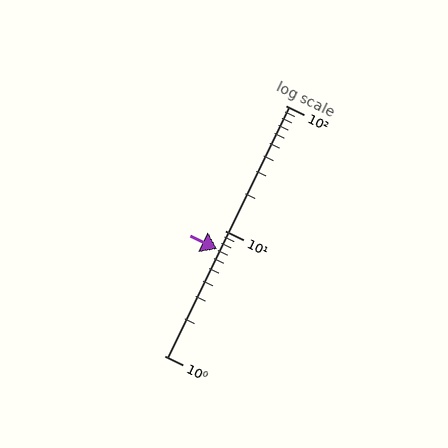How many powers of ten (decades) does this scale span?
The scale spans 2 decades, from 1 to 100.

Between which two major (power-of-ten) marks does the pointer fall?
The pointer is between 1 and 10.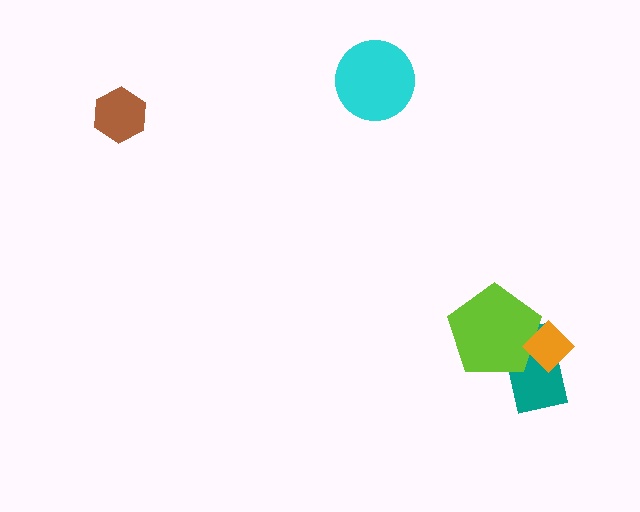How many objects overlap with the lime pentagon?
2 objects overlap with the lime pentagon.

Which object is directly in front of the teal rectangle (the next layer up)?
The lime pentagon is directly in front of the teal rectangle.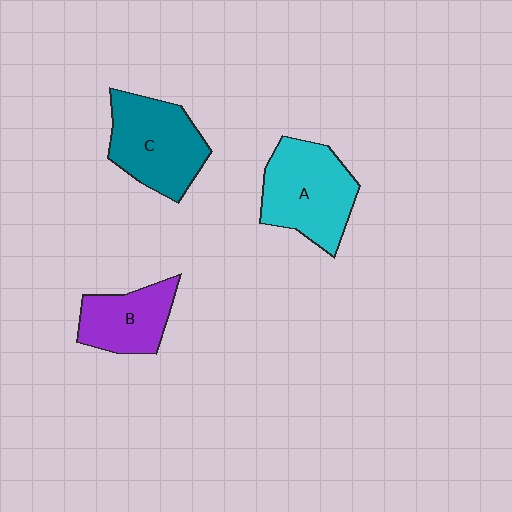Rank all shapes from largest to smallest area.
From largest to smallest: A (cyan), C (teal), B (purple).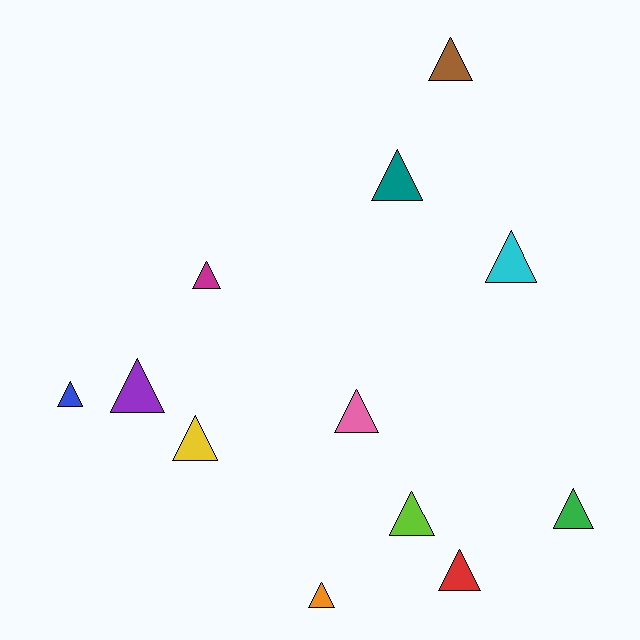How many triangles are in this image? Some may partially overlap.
There are 12 triangles.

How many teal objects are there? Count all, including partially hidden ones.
There is 1 teal object.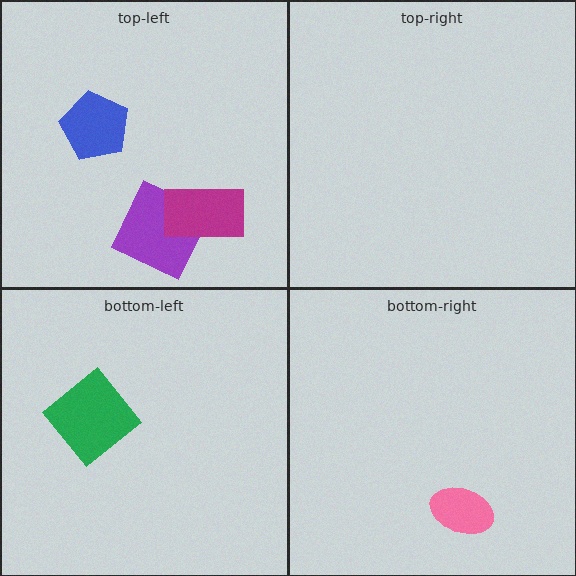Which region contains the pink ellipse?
The bottom-right region.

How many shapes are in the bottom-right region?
1.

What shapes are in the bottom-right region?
The pink ellipse.